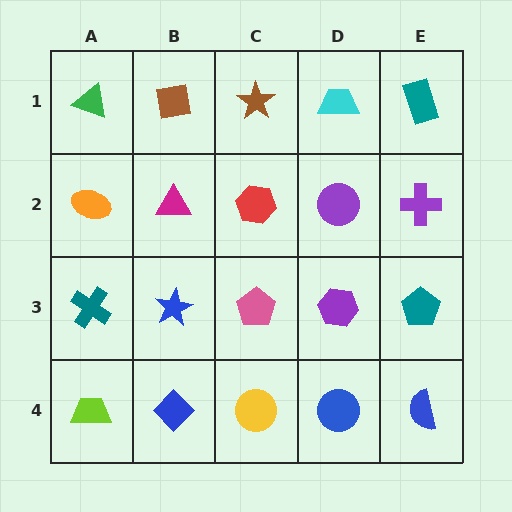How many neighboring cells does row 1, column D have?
3.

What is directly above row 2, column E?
A teal rectangle.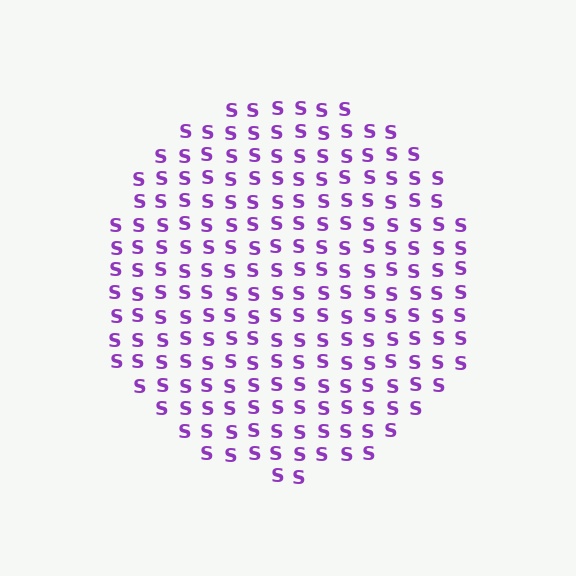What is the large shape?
The large shape is a circle.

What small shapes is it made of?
It is made of small letter S's.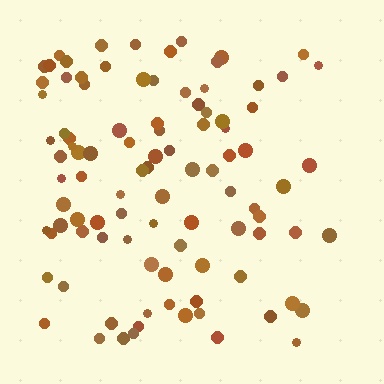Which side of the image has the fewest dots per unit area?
The right.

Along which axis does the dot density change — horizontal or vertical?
Horizontal.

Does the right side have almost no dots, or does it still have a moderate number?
Still a moderate number, just noticeably fewer than the left.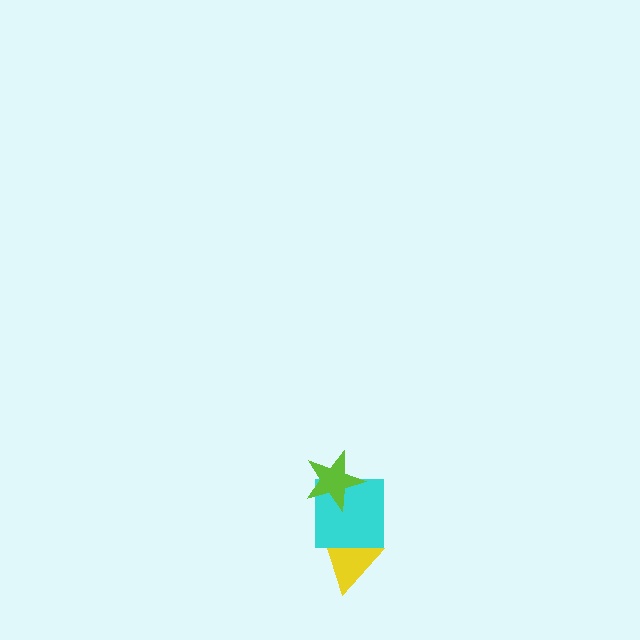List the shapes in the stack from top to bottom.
From top to bottom: the lime star, the cyan square, the yellow triangle.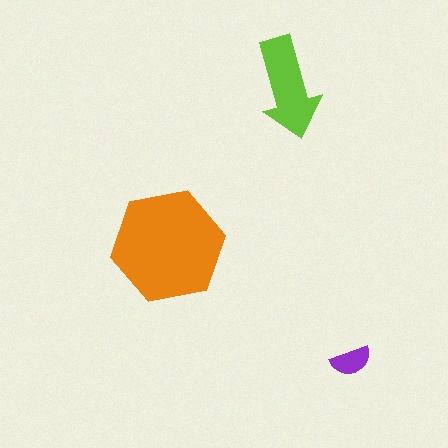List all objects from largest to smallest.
The orange hexagon, the lime arrow, the purple semicircle.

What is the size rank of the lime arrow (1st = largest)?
2nd.